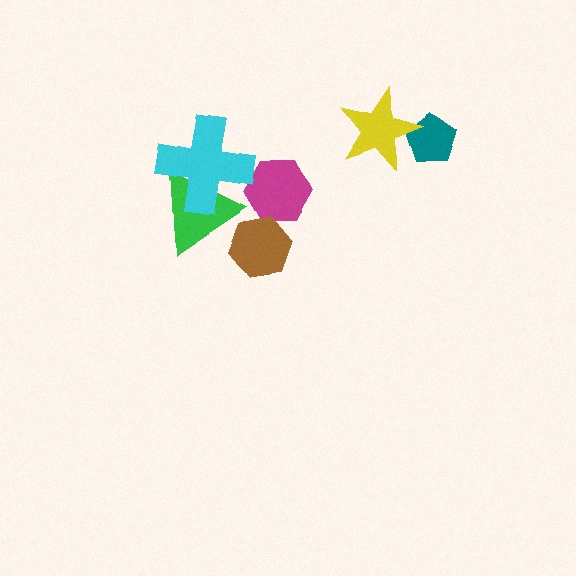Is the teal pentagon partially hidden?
Yes, it is partially covered by another shape.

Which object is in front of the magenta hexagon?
The brown hexagon is in front of the magenta hexagon.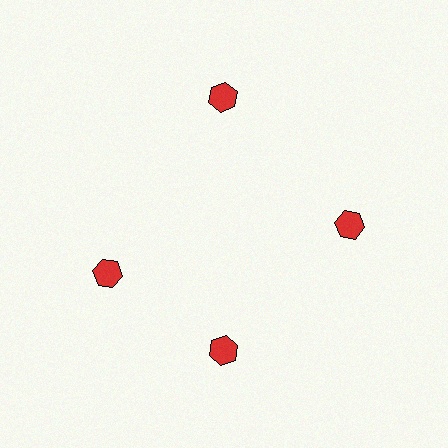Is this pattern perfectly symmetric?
No. The 4 red hexagons are arranged in a ring, but one element near the 9 o'clock position is rotated out of alignment along the ring, breaking the 4-fold rotational symmetry.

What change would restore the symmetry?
The symmetry would be restored by rotating it back into even spacing with its neighbors so that all 4 hexagons sit at equal angles and equal distance from the center.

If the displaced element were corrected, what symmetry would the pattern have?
It would have 4-fold rotational symmetry — the pattern would map onto itself every 90 degrees.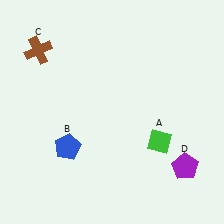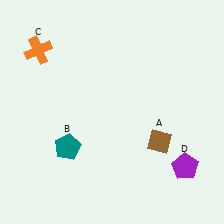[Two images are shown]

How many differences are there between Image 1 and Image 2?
There are 3 differences between the two images.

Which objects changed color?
A changed from green to brown. B changed from blue to teal. C changed from brown to orange.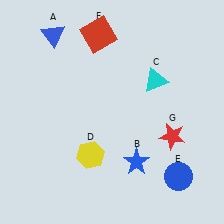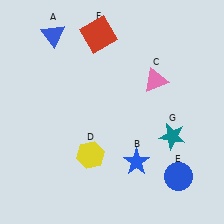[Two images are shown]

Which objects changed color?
C changed from cyan to pink. G changed from red to teal.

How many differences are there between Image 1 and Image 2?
There are 2 differences between the two images.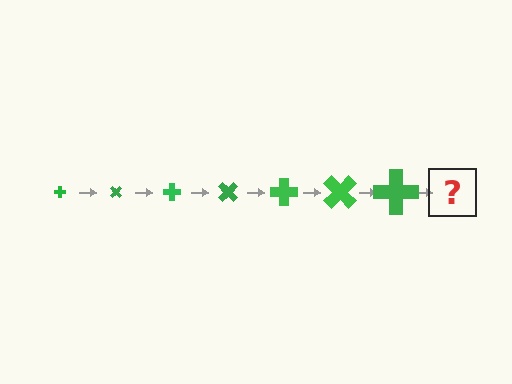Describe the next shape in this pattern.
It should be a cross, larger than the previous one and rotated 315 degrees from the start.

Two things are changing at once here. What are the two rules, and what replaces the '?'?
The two rules are that the cross grows larger each step and it rotates 45 degrees each step. The '?' should be a cross, larger than the previous one and rotated 315 degrees from the start.